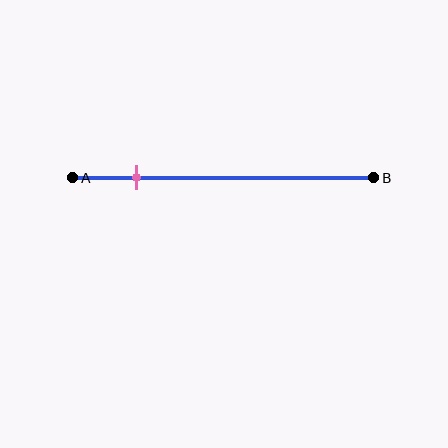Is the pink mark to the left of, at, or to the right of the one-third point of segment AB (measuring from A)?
The pink mark is to the left of the one-third point of segment AB.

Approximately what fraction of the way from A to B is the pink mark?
The pink mark is approximately 20% of the way from A to B.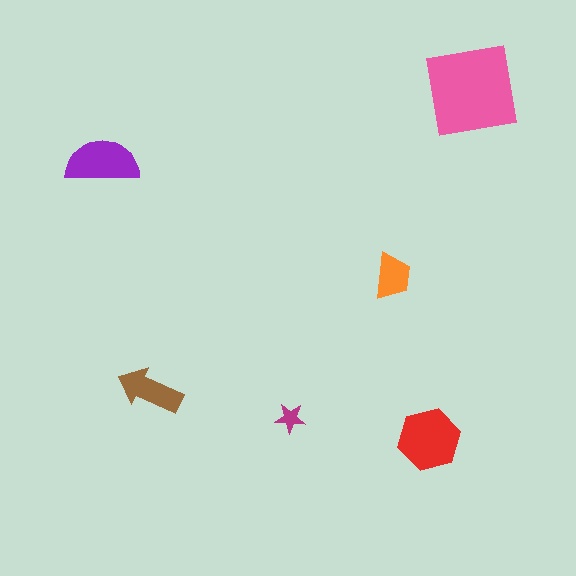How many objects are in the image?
There are 6 objects in the image.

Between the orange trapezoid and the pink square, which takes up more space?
The pink square.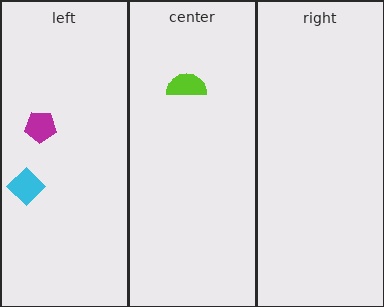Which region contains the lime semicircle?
The center region.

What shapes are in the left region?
The magenta pentagon, the cyan diamond.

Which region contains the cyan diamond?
The left region.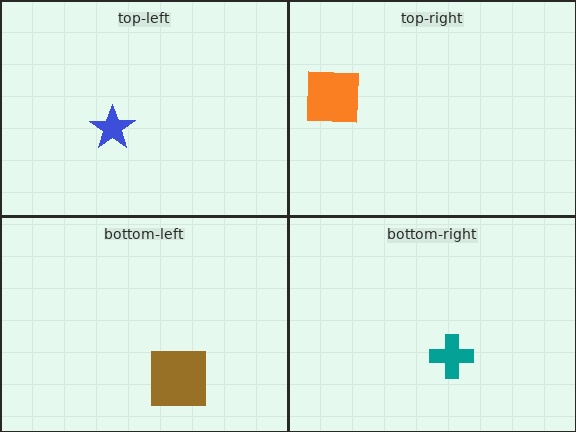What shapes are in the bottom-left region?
The brown square.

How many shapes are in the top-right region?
1.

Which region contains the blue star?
The top-left region.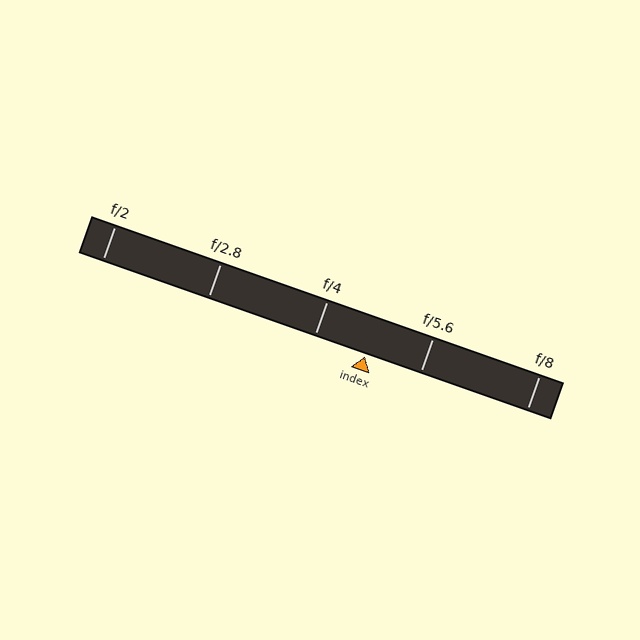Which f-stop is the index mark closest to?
The index mark is closest to f/4.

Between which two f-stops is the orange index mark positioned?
The index mark is between f/4 and f/5.6.